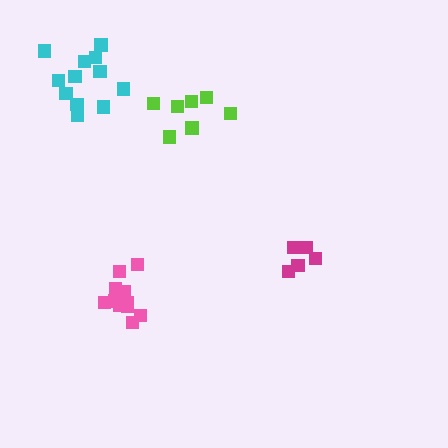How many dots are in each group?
Group 1: 12 dots, Group 2: 6 dots, Group 3: 12 dots, Group 4: 7 dots (37 total).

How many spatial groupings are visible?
There are 4 spatial groupings.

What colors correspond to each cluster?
The clusters are colored: cyan, magenta, pink, lime.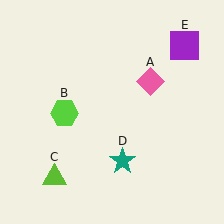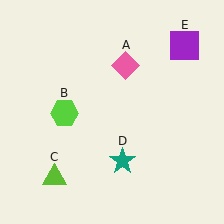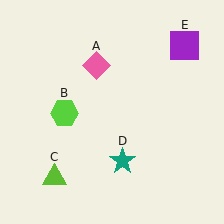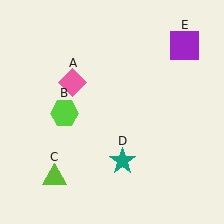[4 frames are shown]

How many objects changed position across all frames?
1 object changed position: pink diamond (object A).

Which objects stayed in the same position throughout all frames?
Lime hexagon (object B) and lime triangle (object C) and teal star (object D) and purple square (object E) remained stationary.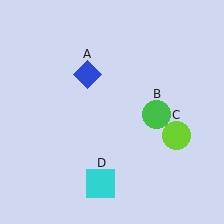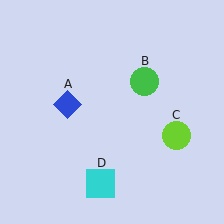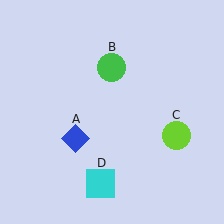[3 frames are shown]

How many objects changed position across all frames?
2 objects changed position: blue diamond (object A), green circle (object B).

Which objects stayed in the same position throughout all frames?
Lime circle (object C) and cyan square (object D) remained stationary.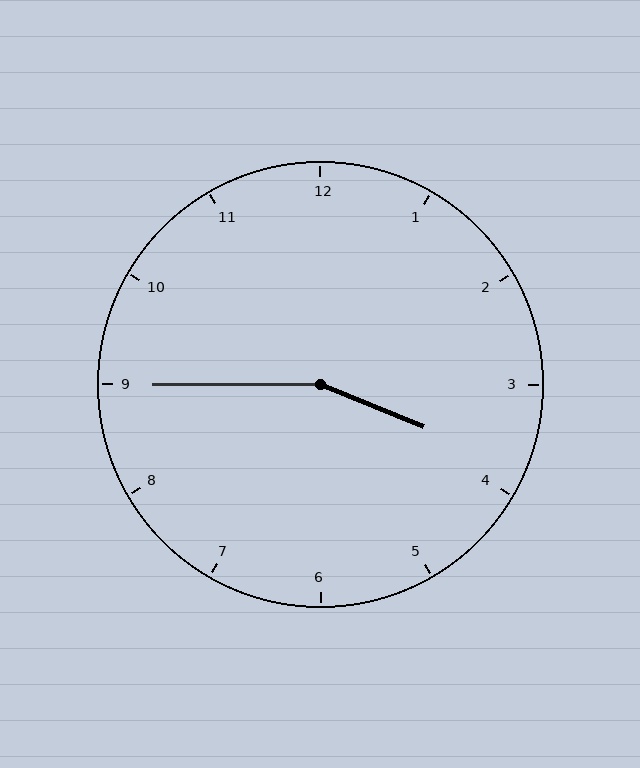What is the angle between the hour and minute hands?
Approximately 158 degrees.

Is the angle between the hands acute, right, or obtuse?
It is obtuse.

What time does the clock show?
3:45.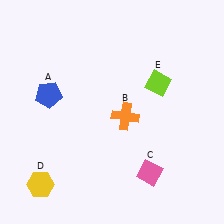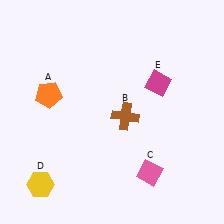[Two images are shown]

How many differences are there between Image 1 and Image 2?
There are 3 differences between the two images.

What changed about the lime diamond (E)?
In Image 1, E is lime. In Image 2, it changed to magenta.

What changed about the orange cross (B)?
In Image 1, B is orange. In Image 2, it changed to brown.